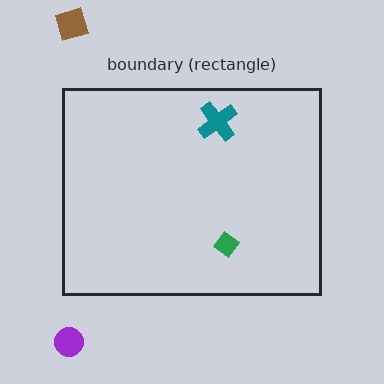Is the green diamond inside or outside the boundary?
Inside.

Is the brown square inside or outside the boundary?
Outside.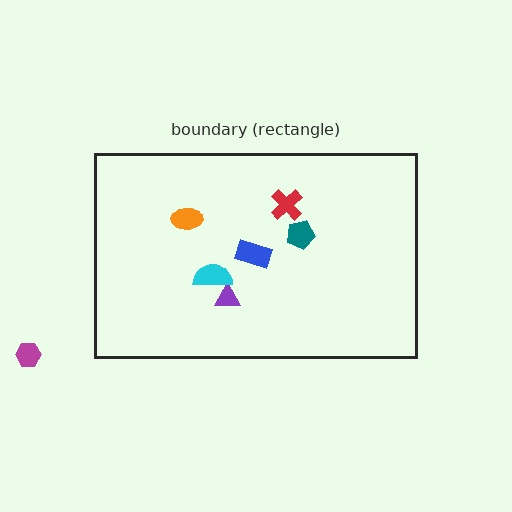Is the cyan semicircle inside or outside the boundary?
Inside.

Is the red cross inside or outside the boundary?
Inside.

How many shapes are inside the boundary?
6 inside, 1 outside.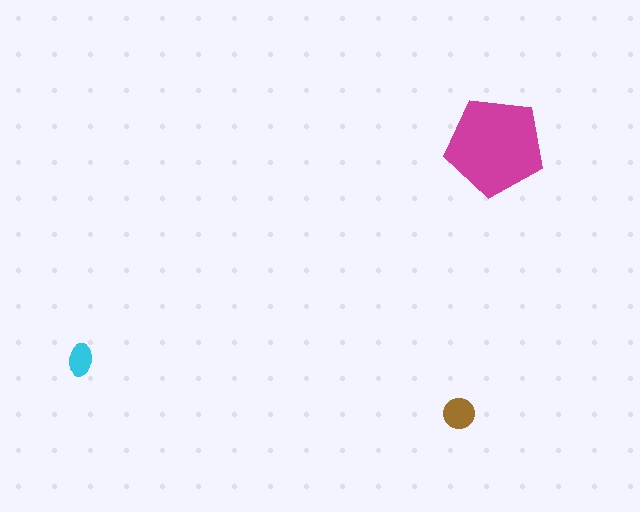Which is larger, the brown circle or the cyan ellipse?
The brown circle.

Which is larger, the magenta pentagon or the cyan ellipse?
The magenta pentagon.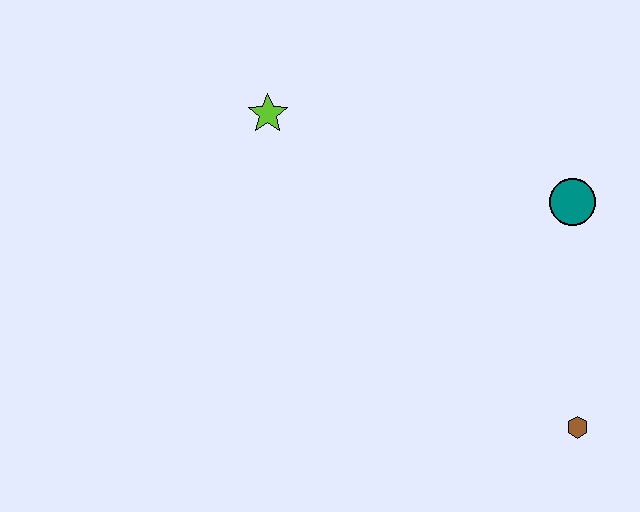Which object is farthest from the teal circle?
The lime star is farthest from the teal circle.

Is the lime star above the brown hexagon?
Yes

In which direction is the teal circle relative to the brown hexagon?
The teal circle is above the brown hexagon.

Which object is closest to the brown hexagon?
The teal circle is closest to the brown hexagon.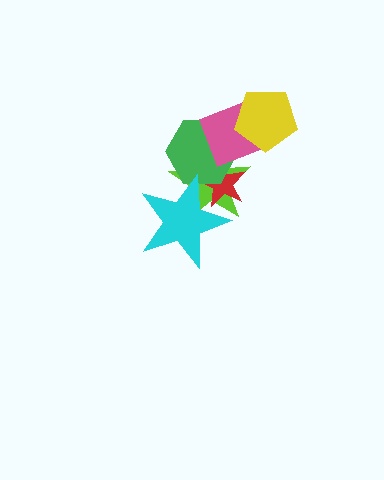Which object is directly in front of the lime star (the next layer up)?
The red star is directly in front of the lime star.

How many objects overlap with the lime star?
4 objects overlap with the lime star.